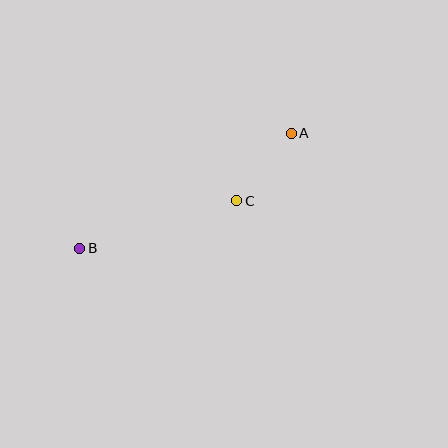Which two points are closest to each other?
Points A and C are closest to each other.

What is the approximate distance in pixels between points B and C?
The distance between B and C is approximately 164 pixels.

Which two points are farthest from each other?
Points A and B are farthest from each other.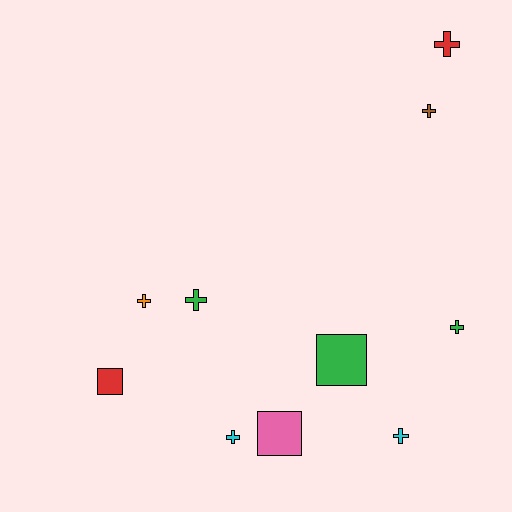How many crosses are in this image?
There are 7 crosses.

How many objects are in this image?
There are 10 objects.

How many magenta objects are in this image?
There are no magenta objects.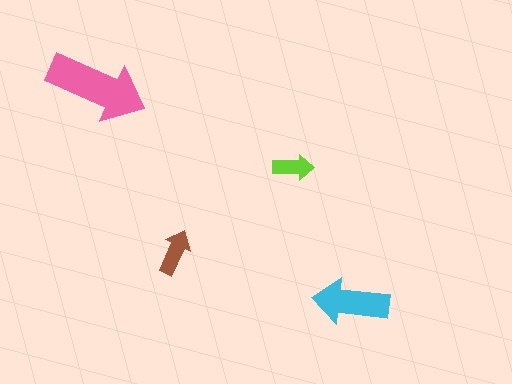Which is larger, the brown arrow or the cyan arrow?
The cyan one.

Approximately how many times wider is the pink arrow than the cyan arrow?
About 1.5 times wider.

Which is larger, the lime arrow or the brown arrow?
The brown one.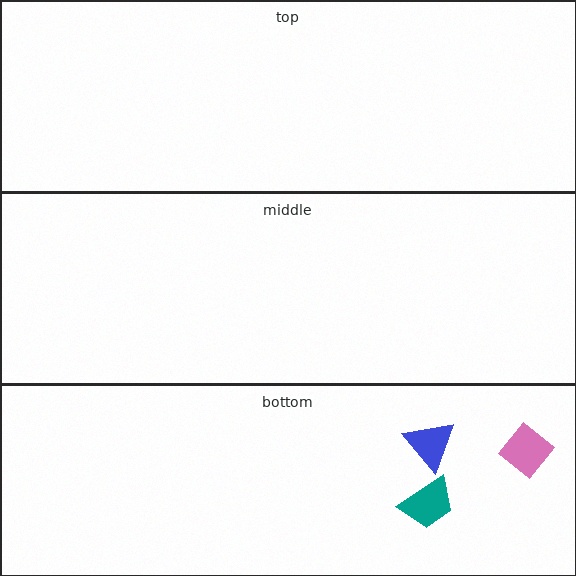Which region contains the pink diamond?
The bottom region.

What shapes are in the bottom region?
The teal trapezoid, the blue triangle, the pink diamond.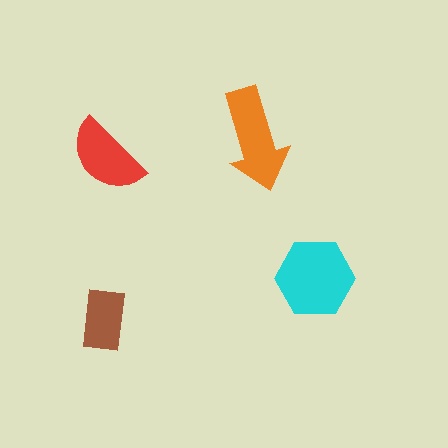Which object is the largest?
The cyan hexagon.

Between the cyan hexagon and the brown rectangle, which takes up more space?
The cyan hexagon.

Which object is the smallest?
The brown rectangle.